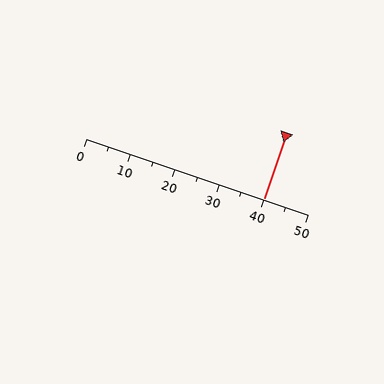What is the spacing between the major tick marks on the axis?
The major ticks are spaced 10 apart.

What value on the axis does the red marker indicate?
The marker indicates approximately 40.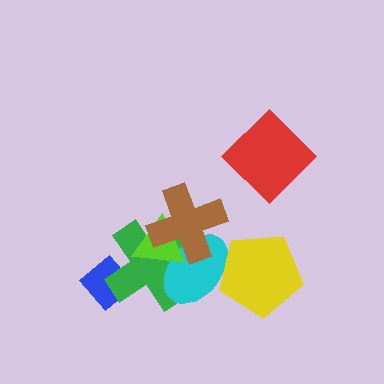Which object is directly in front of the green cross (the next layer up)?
The cyan ellipse is directly in front of the green cross.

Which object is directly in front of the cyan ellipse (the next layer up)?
The lime triangle is directly in front of the cyan ellipse.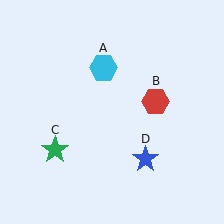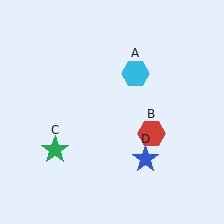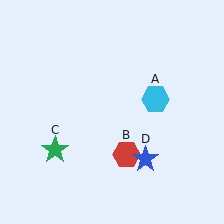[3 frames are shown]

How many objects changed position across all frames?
2 objects changed position: cyan hexagon (object A), red hexagon (object B).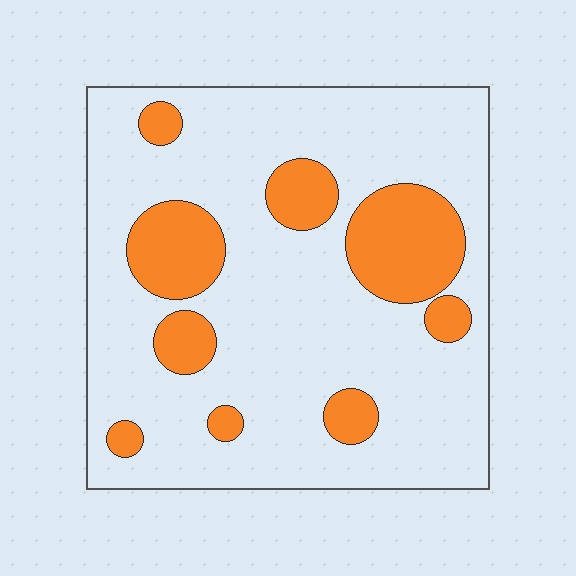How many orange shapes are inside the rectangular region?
9.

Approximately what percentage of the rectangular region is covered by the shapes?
Approximately 20%.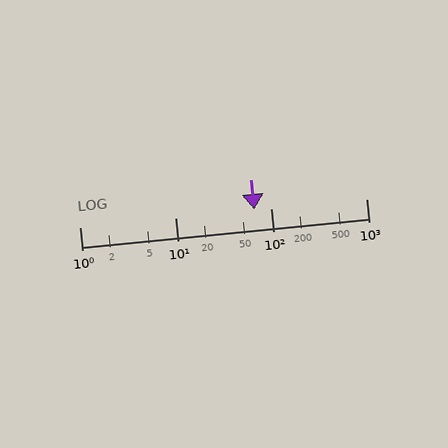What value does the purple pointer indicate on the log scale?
The pointer indicates approximately 68.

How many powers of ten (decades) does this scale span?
The scale spans 3 decades, from 1 to 1000.